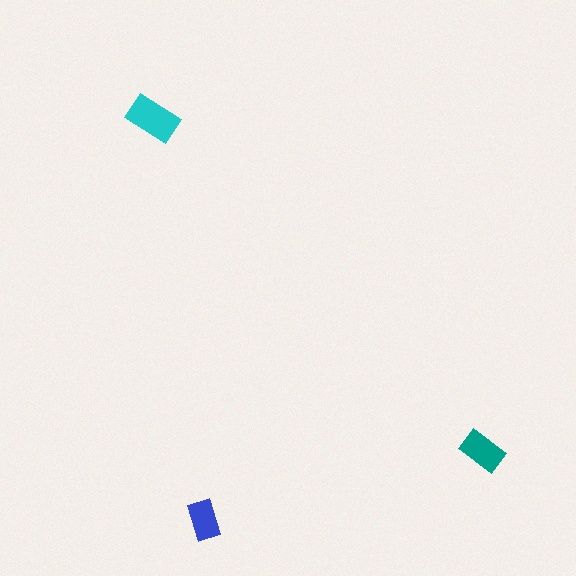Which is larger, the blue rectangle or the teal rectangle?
The teal one.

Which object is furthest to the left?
The cyan rectangle is leftmost.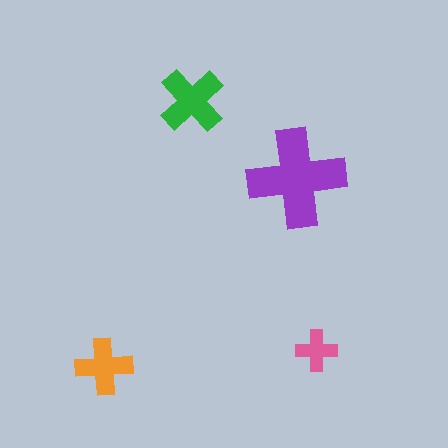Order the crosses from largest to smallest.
the purple one, the green one, the orange one, the pink one.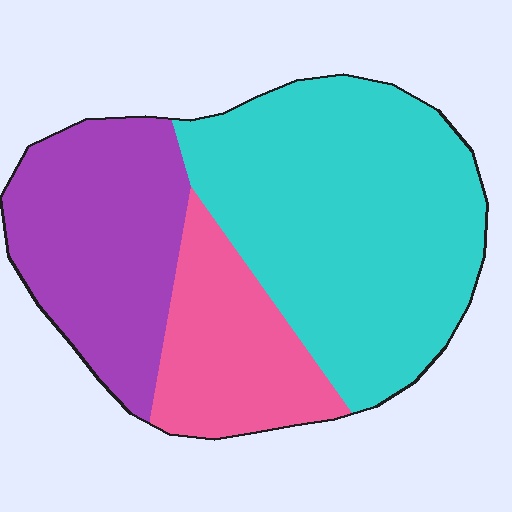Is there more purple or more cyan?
Cyan.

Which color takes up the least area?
Pink, at roughly 20%.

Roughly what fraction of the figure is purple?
Purple takes up between a quarter and a half of the figure.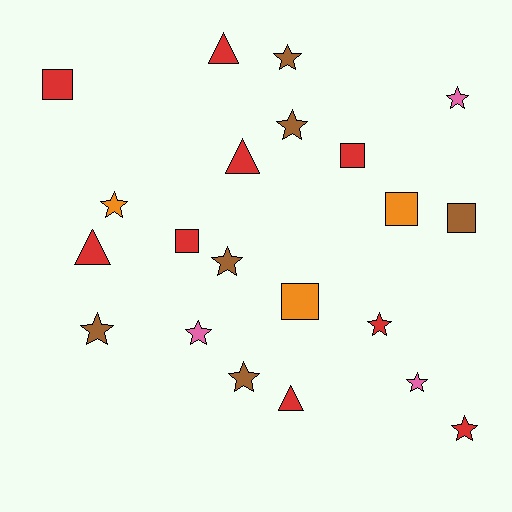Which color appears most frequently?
Red, with 9 objects.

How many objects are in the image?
There are 21 objects.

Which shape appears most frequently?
Star, with 11 objects.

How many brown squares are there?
There is 1 brown square.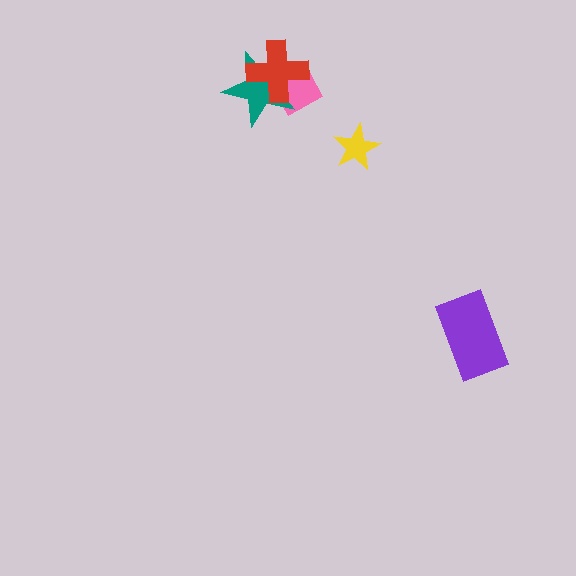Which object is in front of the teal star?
The red cross is in front of the teal star.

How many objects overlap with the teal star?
2 objects overlap with the teal star.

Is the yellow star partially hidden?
No, no other shape covers it.